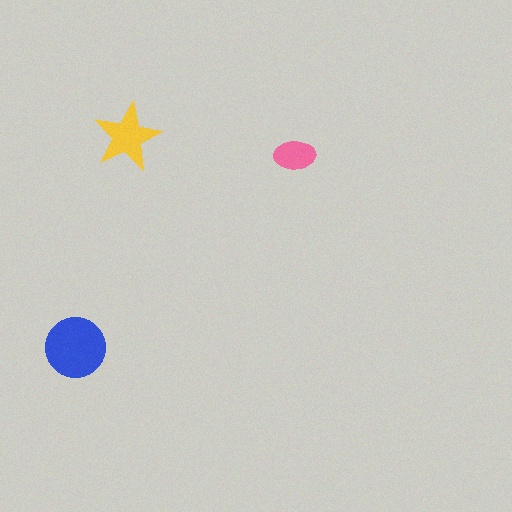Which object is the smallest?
The pink ellipse.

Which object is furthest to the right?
The pink ellipse is rightmost.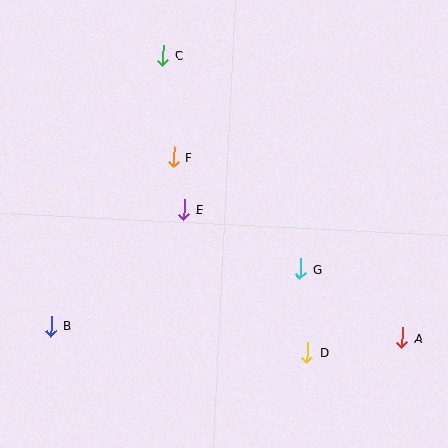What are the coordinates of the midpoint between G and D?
The midpoint between G and D is at (304, 311).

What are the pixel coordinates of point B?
Point B is at (51, 326).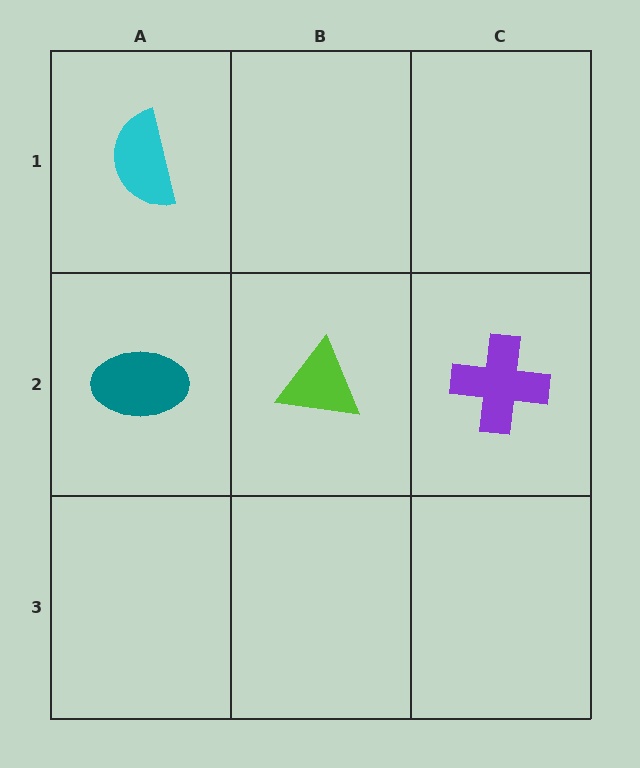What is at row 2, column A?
A teal ellipse.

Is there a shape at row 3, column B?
No, that cell is empty.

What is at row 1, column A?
A cyan semicircle.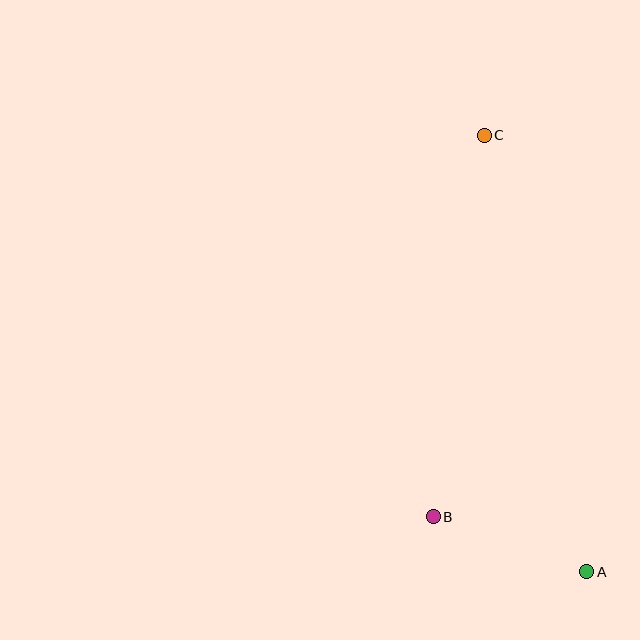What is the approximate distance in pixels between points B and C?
The distance between B and C is approximately 385 pixels.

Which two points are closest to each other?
Points A and B are closest to each other.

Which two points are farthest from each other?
Points A and C are farthest from each other.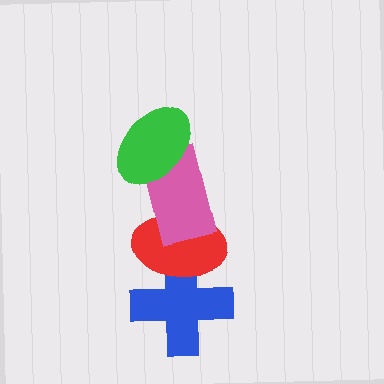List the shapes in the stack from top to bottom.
From top to bottom: the green ellipse, the pink rectangle, the red ellipse, the blue cross.